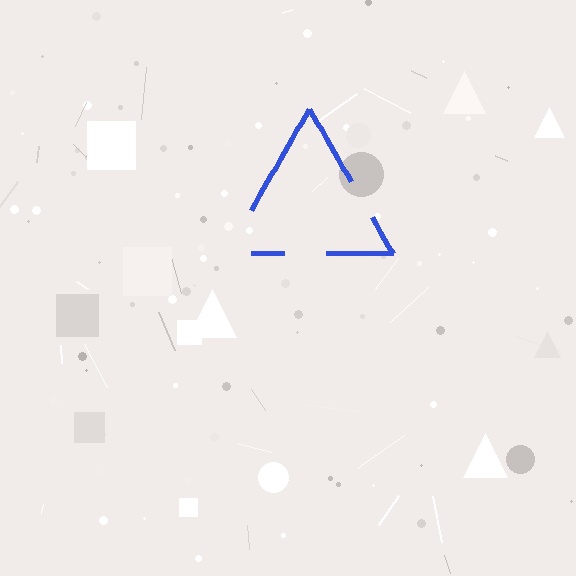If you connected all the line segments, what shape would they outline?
They would outline a triangle.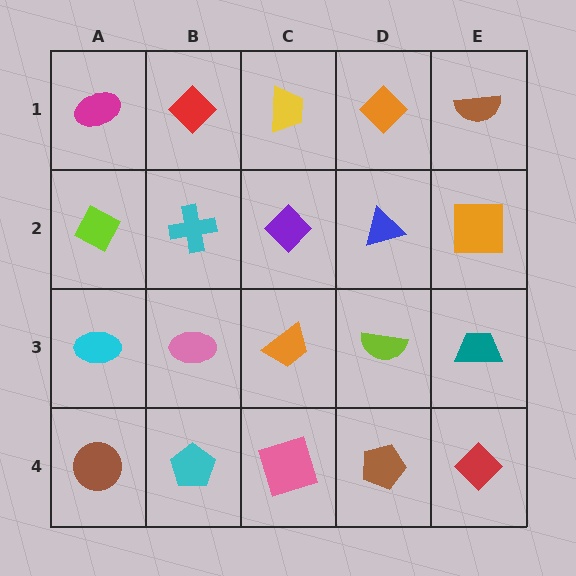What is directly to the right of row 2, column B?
A purple diamond.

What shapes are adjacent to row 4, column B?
A pink ellipse (row 3, column B), a brown circle (row 4, column A), a pink square (row 4, column C).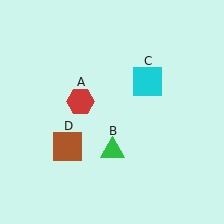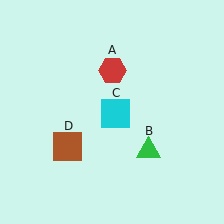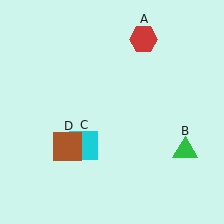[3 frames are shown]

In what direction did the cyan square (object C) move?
The cyan square (object C) moved down and to the left.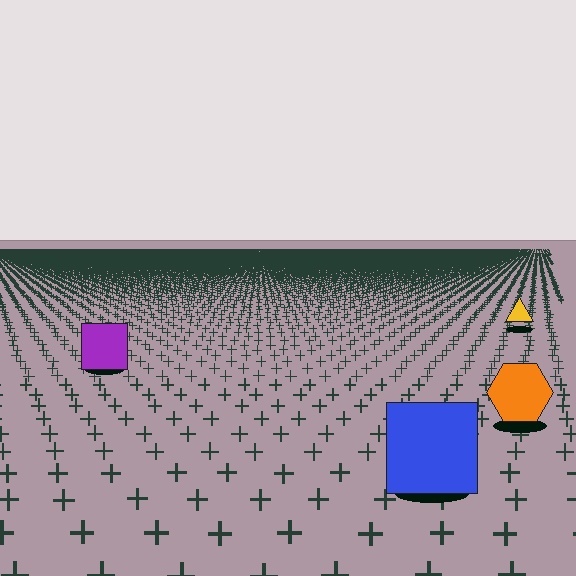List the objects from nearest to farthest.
From nearest to farthest: the blue square, the orange hexagon, the purple square, the yellow triangle.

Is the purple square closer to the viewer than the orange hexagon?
No. The orange hexagon is closer — you can tell from the texture gradient: the ground texture is coarser near it.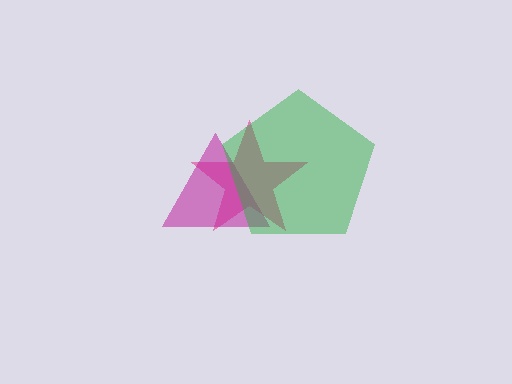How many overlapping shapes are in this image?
There are 3 overlapping shapes in the image.